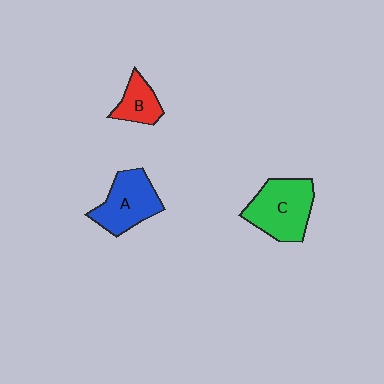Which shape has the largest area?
Shape C (green).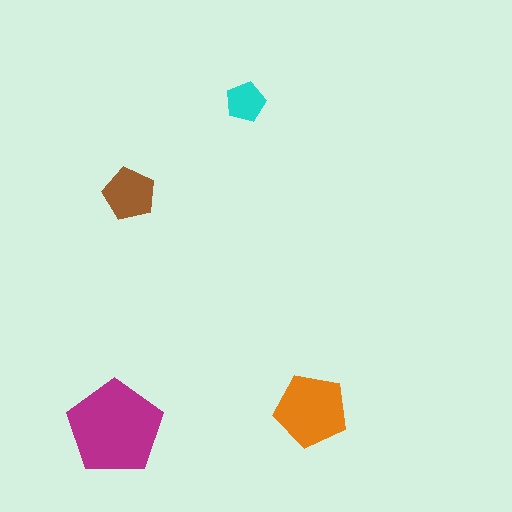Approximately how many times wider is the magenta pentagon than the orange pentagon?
About 1.5 times wider.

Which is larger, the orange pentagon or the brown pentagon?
The orange one.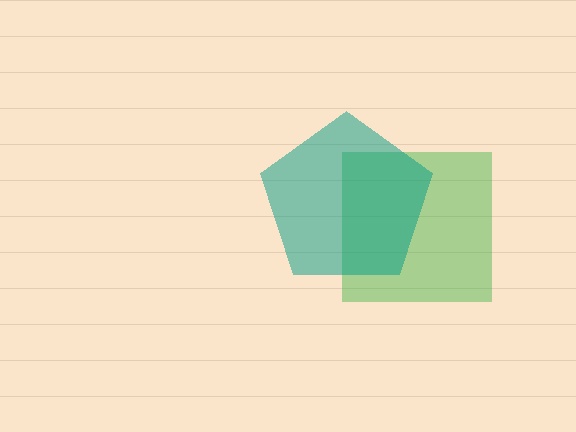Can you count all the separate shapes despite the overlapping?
Yes, there are 2 separate shapes.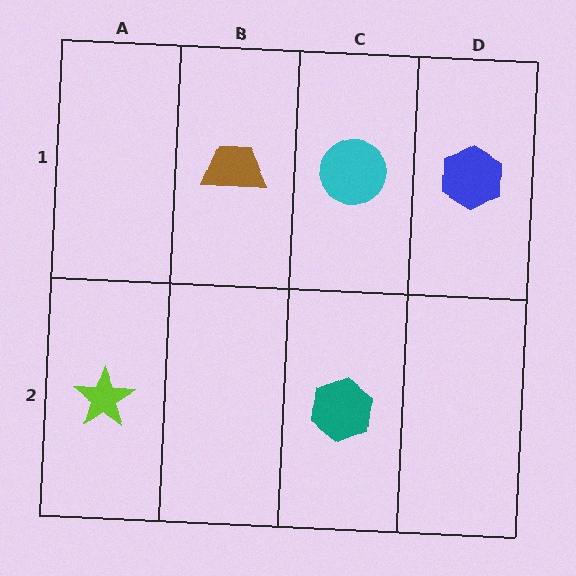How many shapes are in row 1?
3 shapes.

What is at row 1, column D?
A blue hexagon.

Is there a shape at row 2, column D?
No, that cell is empty.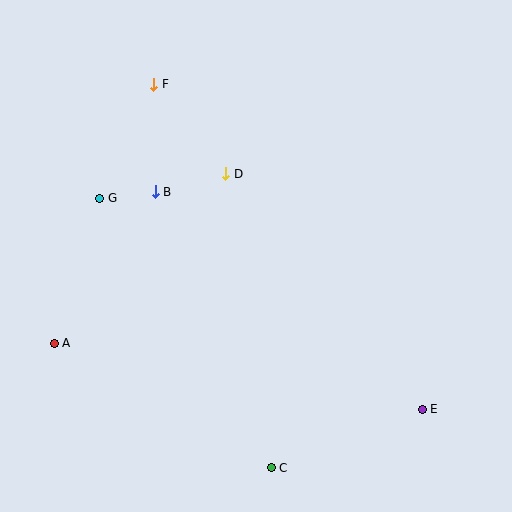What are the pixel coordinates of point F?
Point F is at (154, 84).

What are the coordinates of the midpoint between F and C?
The midpoint between F and C is at (212, 276).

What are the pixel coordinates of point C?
Point C is at (271, 468).